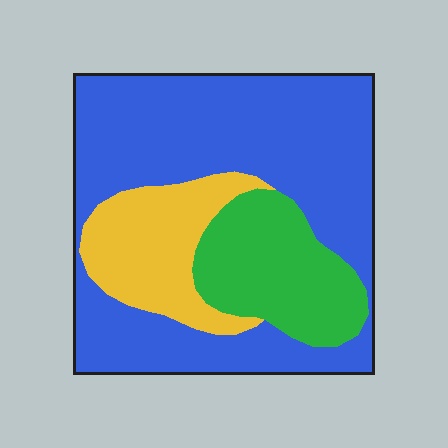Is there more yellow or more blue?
Blue.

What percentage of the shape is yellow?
Yellow covers around 20% of the shape.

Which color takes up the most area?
Blue, at roughly 60%.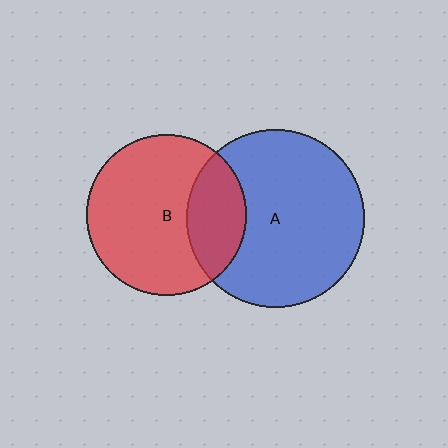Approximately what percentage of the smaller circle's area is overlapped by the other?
Approximately 25%.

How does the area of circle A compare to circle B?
Approximately 1.2 times.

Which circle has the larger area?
Circle A (blue).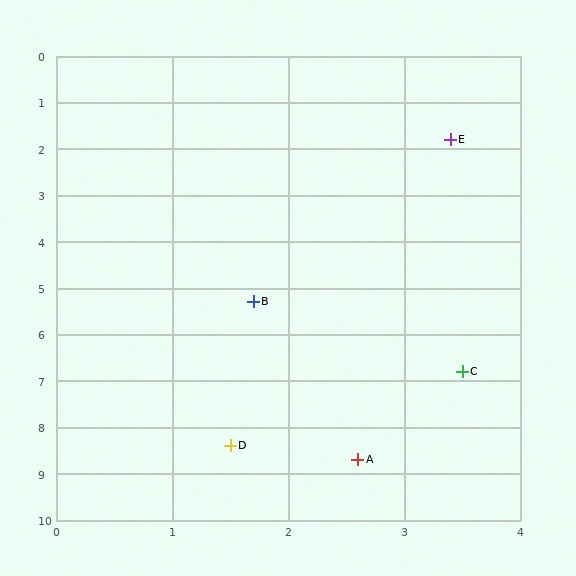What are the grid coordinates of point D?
Point D is at approximately (1.5, 8.4).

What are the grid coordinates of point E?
Point E is at approximately (3.4, 1.8).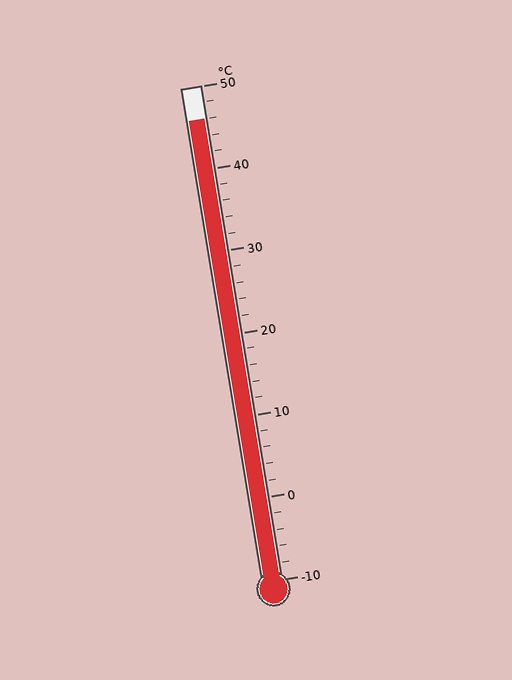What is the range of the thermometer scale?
The thermometer scale ranges from -10°C to 50°C.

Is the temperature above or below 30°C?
The temperature is above 30°C.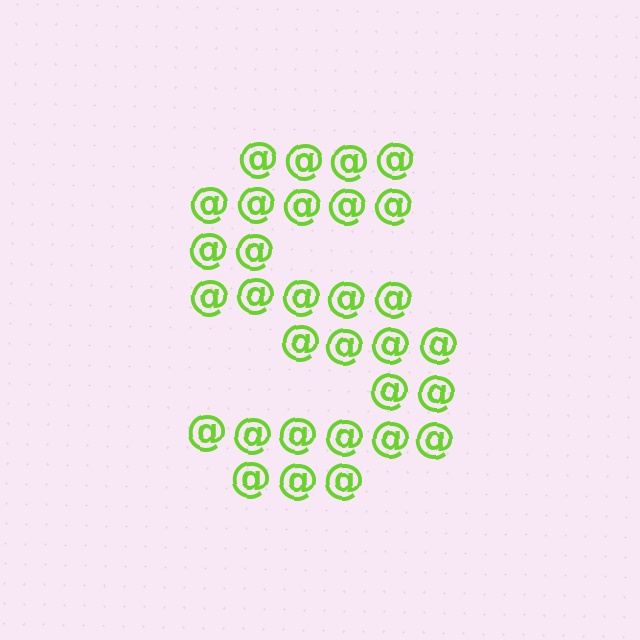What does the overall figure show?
The overall figure shows the letter S.